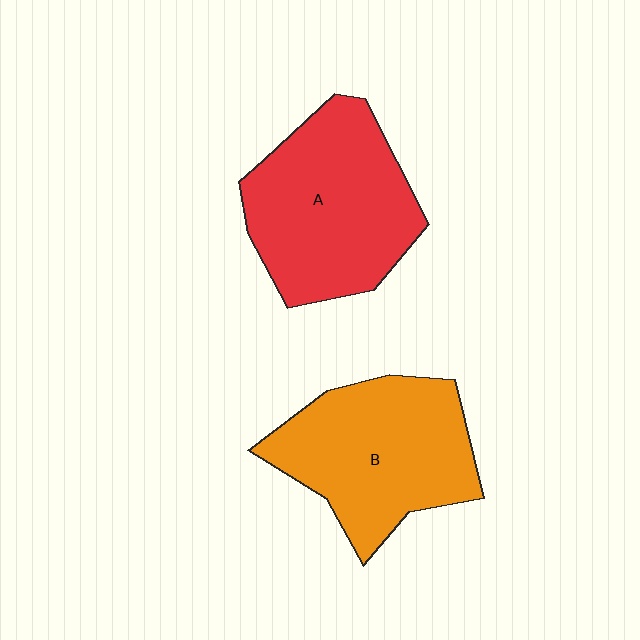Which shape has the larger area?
Shape A (red).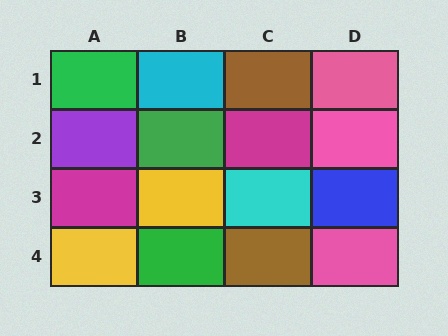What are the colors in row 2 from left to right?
Purple, green, magenta, pink.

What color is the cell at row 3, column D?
Blue.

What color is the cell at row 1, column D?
Pink.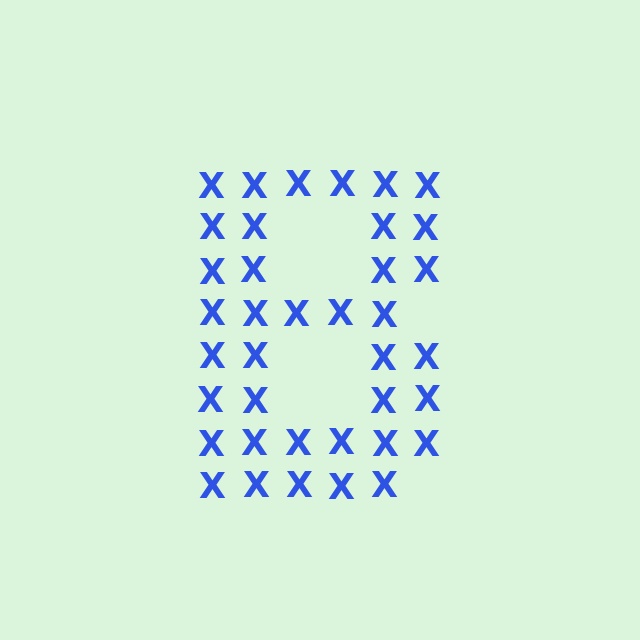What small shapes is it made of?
It is made of small letter X's.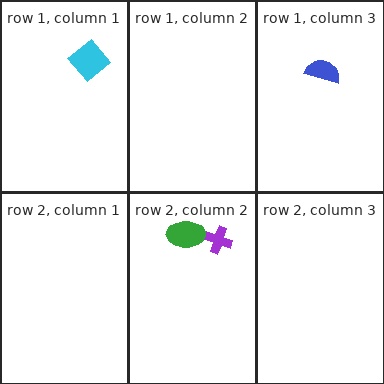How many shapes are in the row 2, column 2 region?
2.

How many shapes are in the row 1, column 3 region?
1.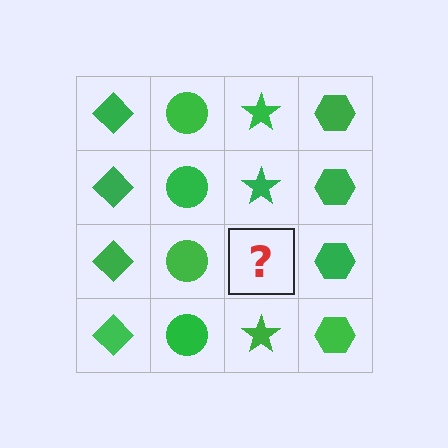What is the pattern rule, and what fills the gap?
The rule is that each column has a consistent shape. The gap should be filled with a green star.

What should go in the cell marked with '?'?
The missing cell should contain a green star.